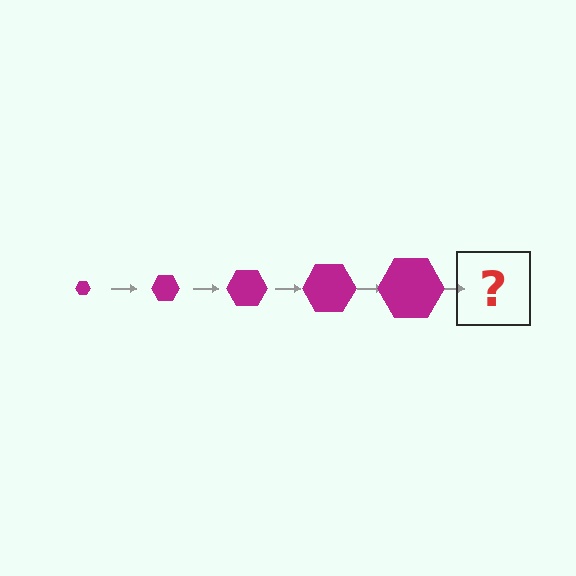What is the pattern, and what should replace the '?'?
The pattern is that the hexagon gets progressively larger each step. The '?' should be a magenta hexagon, larger than the previous one.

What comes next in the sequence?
The next element should be a magenta hexagon, larger than the previous one.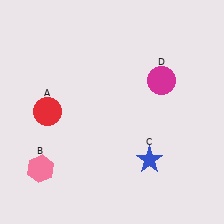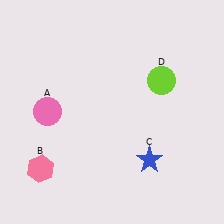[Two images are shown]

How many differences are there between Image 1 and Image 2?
There are 2 differences between the two images.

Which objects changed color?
A changed from red to pink. D changed from magenta to lime.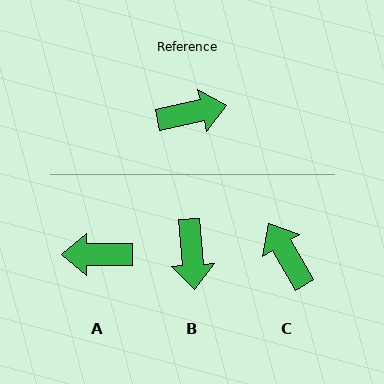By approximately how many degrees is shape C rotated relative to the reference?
Approximately 108 degrees counter-clockwise.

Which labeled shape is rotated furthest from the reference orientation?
A, about 168 degrees away.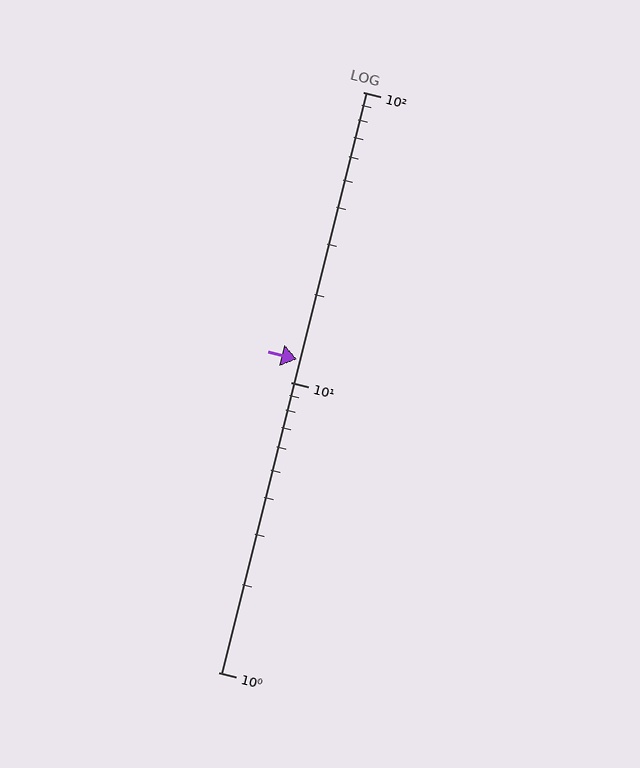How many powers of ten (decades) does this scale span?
The scale spans 2 decades, from 1 to 100.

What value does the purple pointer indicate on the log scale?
The pointer indicates approximately 12.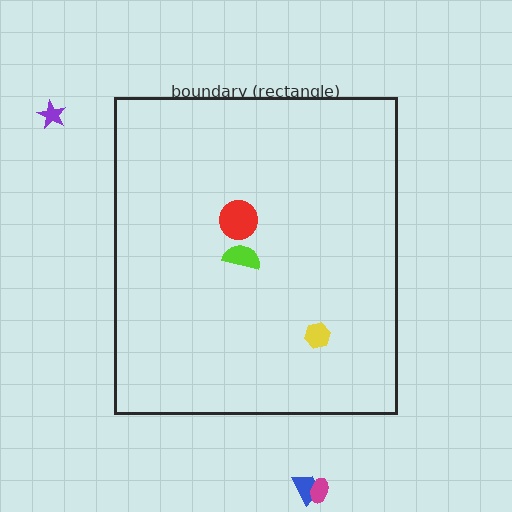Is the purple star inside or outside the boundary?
Outside.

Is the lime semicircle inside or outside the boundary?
Inside.